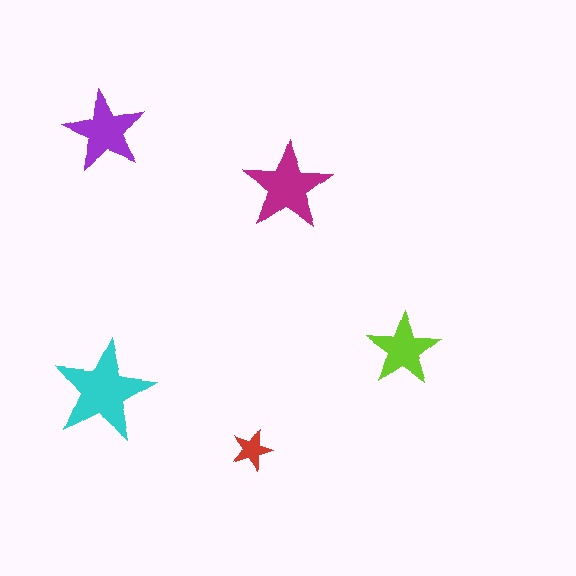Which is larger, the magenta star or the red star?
The magenta one.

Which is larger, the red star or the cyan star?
The cyan one.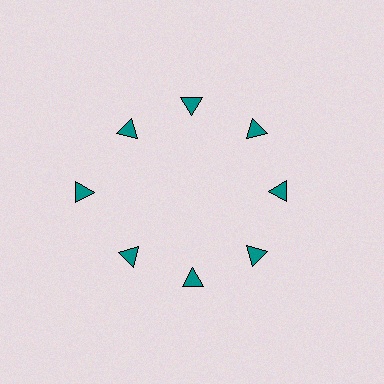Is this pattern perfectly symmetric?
No. The 8 teal triangles are arranged in a ring, but one element near the 9 o'clock position is pushed outward from the center, breaking the 8-fold rotational symmetry.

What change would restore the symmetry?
The symmetry would be restored by moving it inward, back onto the ring so that all 8 triangles sit at equal angles and equal distance from the center.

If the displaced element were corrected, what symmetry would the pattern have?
It would have 8-fold rotational symmetry — the pattern would map onto itself every 45 degrees.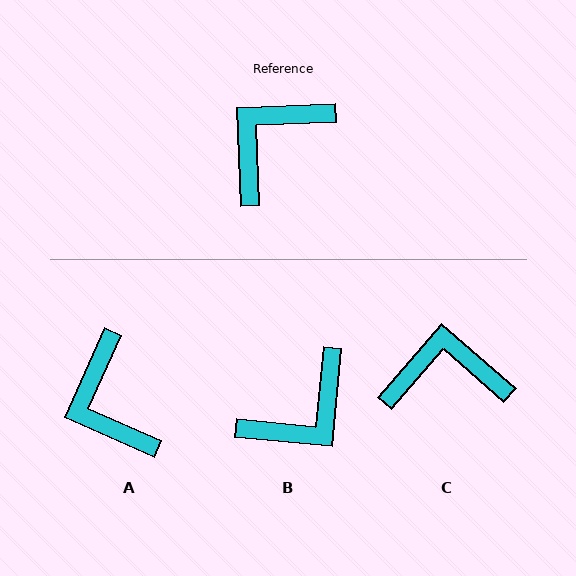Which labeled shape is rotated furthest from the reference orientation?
B, about 172 degrees away.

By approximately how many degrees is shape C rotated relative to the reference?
Approximately 44 degrees clockwise.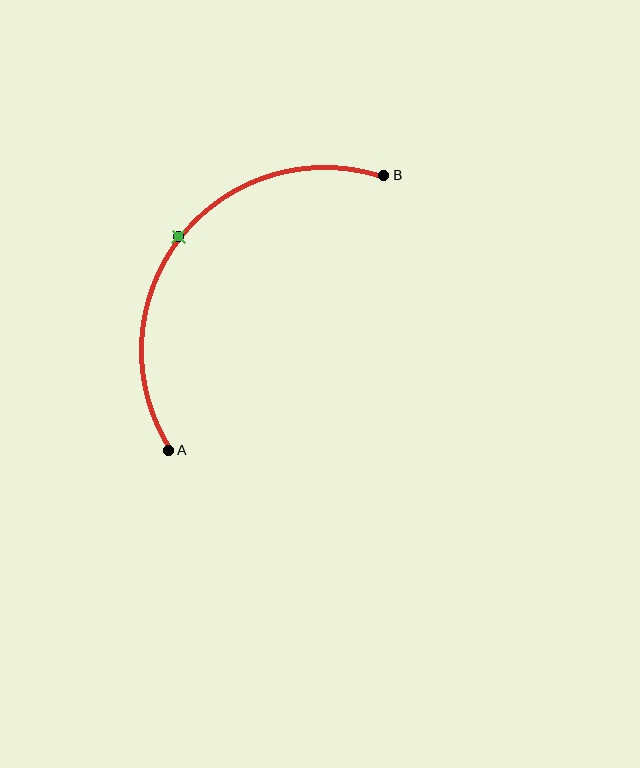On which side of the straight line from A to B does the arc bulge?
The arc bulges above and to the left of the straight line connecting A and B.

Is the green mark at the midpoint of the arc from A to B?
Yes. The green mark lies on the arc at equal arc-length from both A and B — it is the arc midpoint.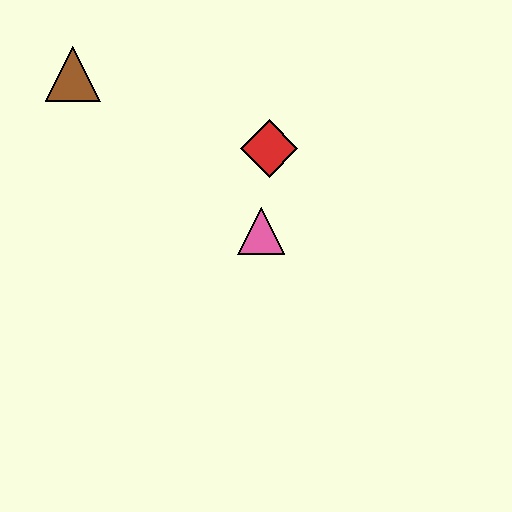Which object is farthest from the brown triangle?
The pink triangle is farthest from the brown triangle.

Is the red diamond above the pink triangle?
Yes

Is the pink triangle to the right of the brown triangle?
Yes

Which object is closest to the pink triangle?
The red diamond is closest to the pink triangle.